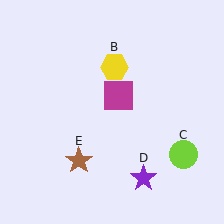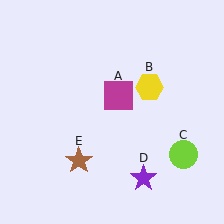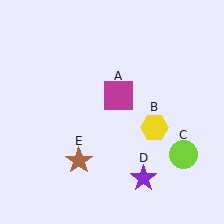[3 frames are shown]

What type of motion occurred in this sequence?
The yellow hexagon (object B) rotated clockwise around the center of the scene.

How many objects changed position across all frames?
1 object changed position: yellow hexagon (object B).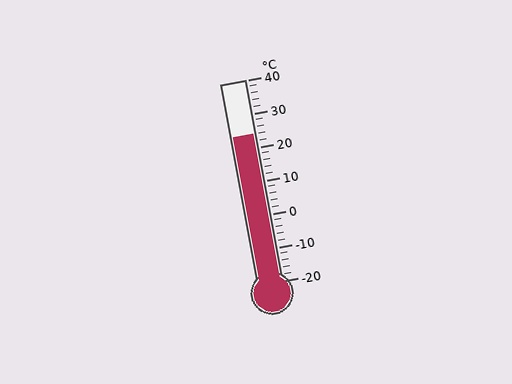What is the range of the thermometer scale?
The thermometer scale ranges from -20°C to 40°C.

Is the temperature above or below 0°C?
The temperature is above 0°C.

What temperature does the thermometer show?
The thermometer shows approximately 24°C.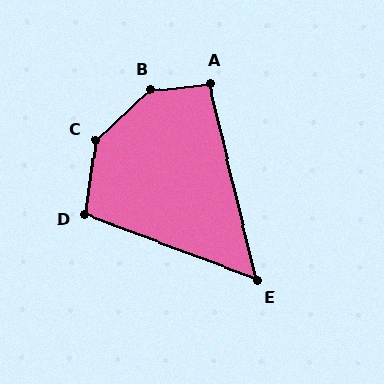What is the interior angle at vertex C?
Approximately 140 degrees (obtuse).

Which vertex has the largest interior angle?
B, at approximately 144 degrees.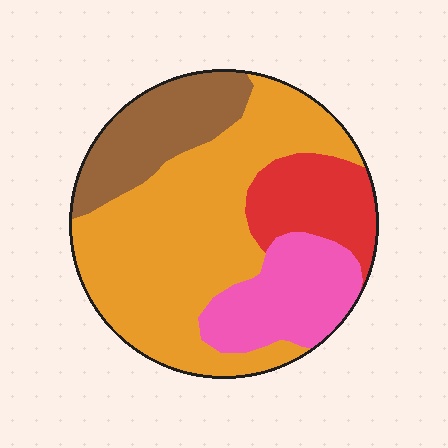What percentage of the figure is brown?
Brown takes up between a sixth and a third of the figure.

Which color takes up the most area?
Orange, at roughly 50%.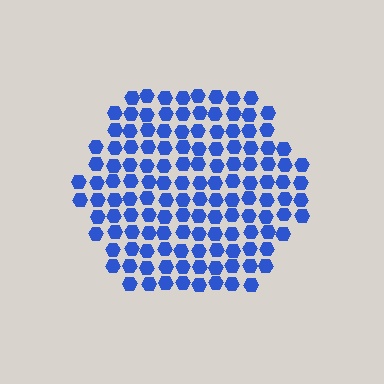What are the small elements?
The small elements are hexagons.